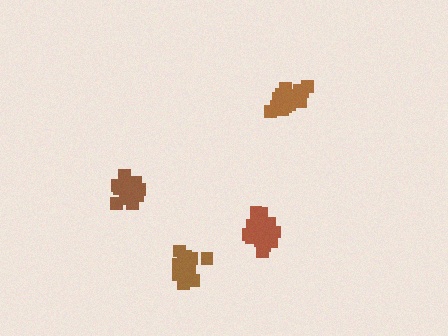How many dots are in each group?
Group 1: 15 dots, Group 2: 16 dots, Group 3: 12 dots, Group 4: 14 dots (57 total).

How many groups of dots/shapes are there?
There are 4 groups.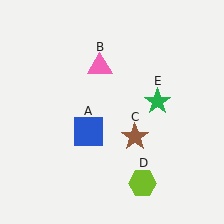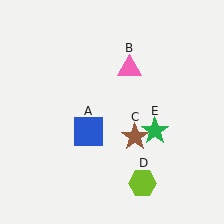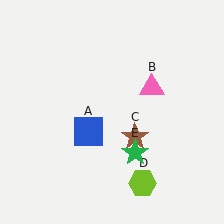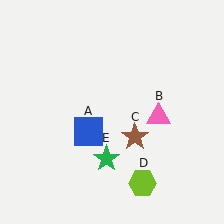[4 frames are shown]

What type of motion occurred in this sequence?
The pink triangle (object B), green star (object E) rotated clockwise around the center of the scene.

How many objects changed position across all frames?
2 objects changed position: pink triangle (object B), green star (object E).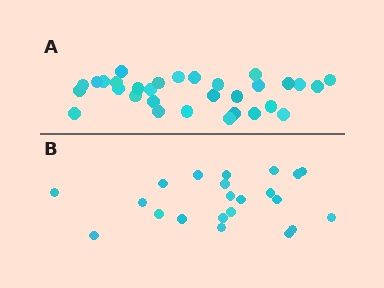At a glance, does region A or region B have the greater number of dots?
Region A (the top region) has more dots.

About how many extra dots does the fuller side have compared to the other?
Region A has roughly 8 or so more dots than region B.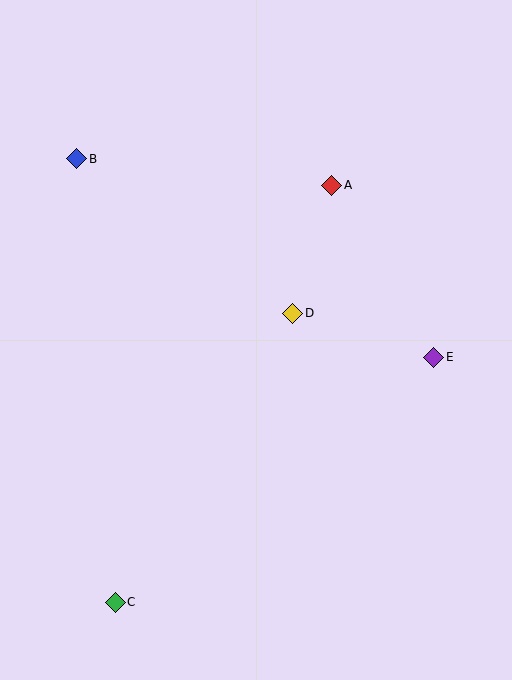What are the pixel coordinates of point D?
Point D is at (293, 313).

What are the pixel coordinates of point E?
Point E is at (434, 357).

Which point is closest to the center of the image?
Point D at (293, 313) is closest to the center.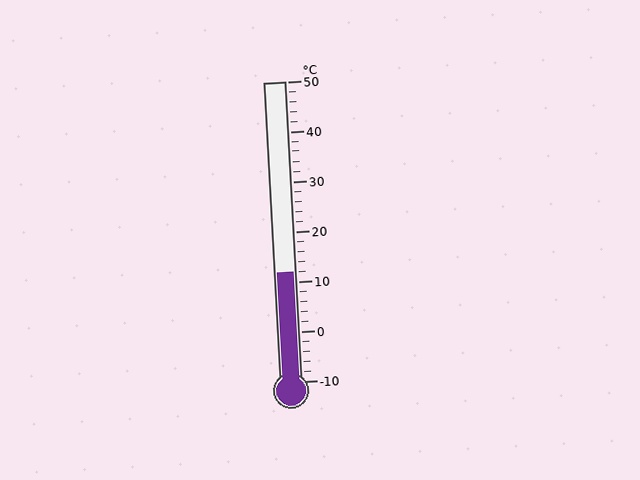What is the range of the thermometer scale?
The thermometer scale ranges from -10°C to 50°C.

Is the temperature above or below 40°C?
The temperature is below 40°C.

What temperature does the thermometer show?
The thermometer shows approximately 12°C.